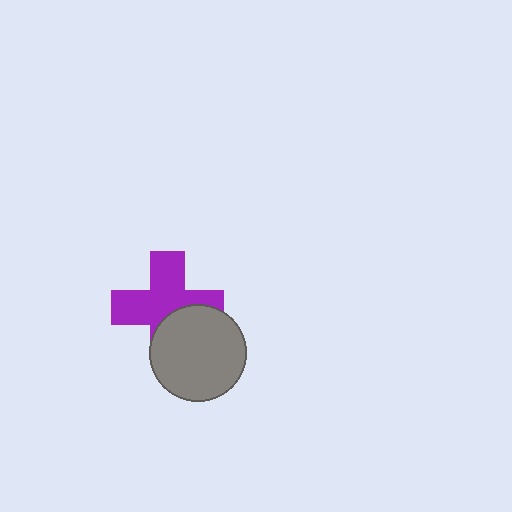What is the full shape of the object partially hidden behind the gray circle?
The partially hidden object is a purple cross.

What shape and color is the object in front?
The object in front is a gray circle.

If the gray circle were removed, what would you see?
You would see the complete purple cross.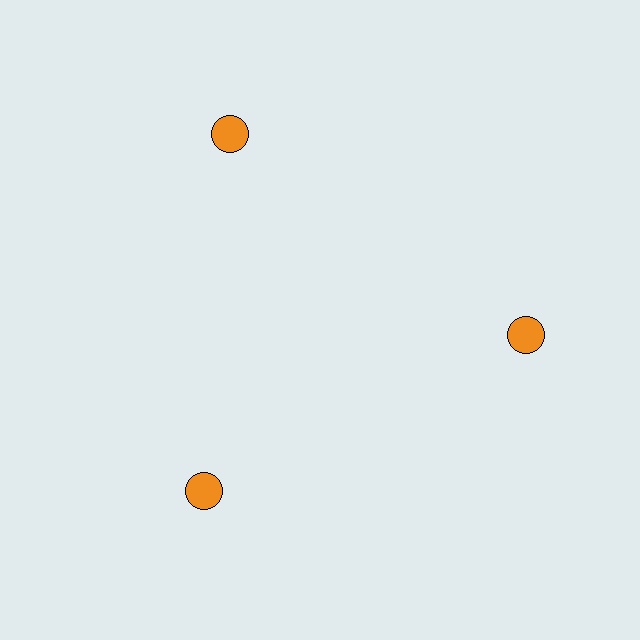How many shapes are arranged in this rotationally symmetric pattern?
There are 3 shapes, arranged in 3 groups of 1.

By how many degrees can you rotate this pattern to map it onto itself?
The pattern maps onto itself every 120 degrees of rotation.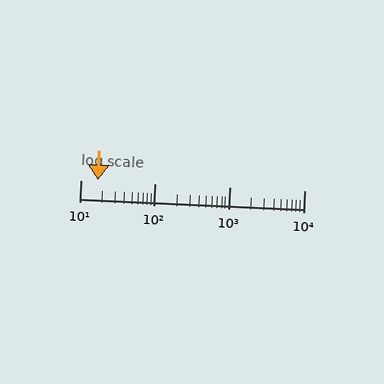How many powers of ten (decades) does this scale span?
The scale spans 3 decades, from 10 to 10000.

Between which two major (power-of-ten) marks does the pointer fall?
The pointer is between 10 and 100.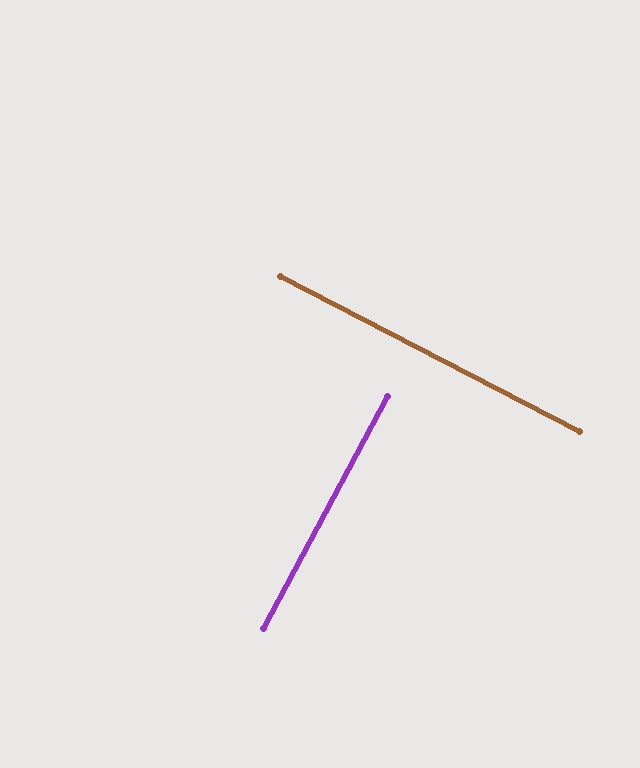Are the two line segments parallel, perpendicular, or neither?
Perpendicular — they meet at approximately 89°.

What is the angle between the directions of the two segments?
Approximately 89 degrees.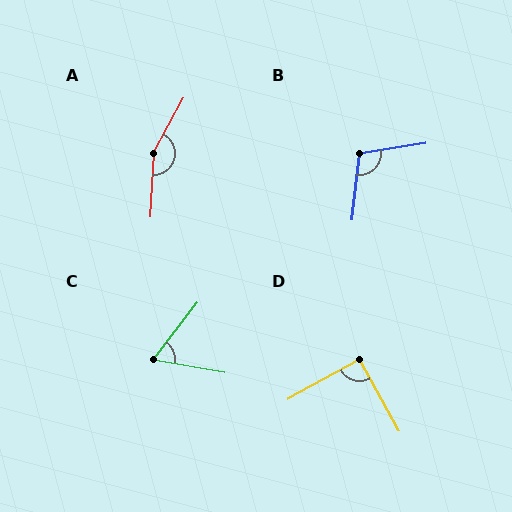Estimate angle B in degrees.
Approximately 105 degrees.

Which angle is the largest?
A, at approximately 154 degrees.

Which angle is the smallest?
C, at approximately 62 degrees.